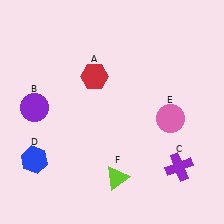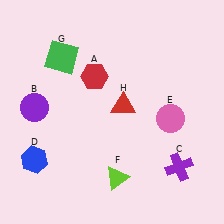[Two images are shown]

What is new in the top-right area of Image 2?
A red triangle (H) was added in the top-right area of Image 2.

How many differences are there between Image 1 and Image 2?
There are 2 differences between the two images.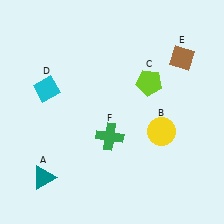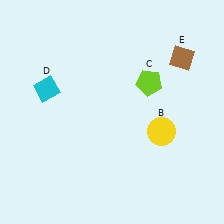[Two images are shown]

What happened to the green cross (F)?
The green cross (F) was removed in Image 2. It was in the bottom-left area of Image 1.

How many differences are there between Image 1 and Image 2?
There are 2 differences between the two images.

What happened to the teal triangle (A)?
The teal triangle (A) was removed in Image 2. It was in the bottom-left area of Image 1.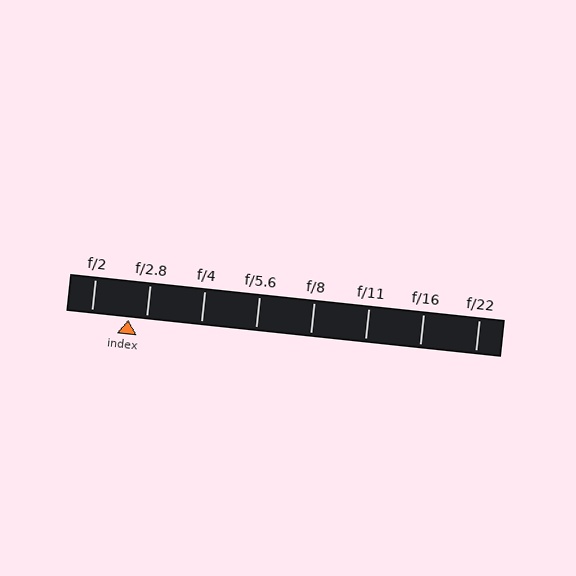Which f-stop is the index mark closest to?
The index mark is closest to f/2.8.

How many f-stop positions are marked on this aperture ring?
There are 8 f-stop positions marked.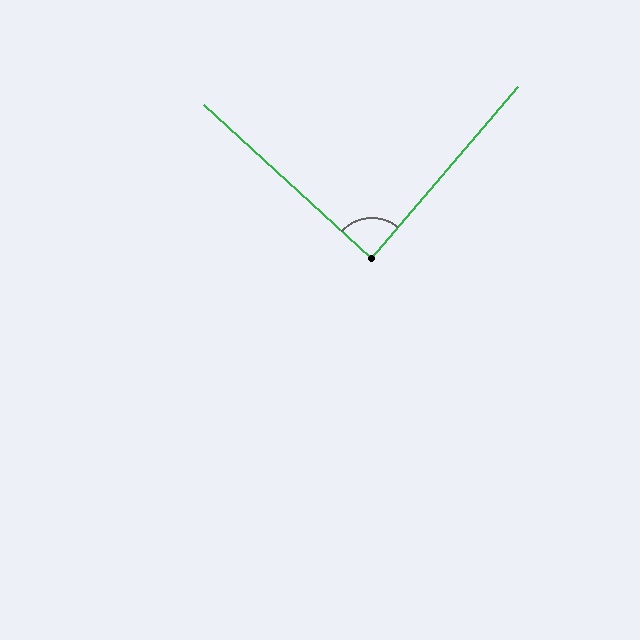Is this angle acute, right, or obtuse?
It is approximately a right angle.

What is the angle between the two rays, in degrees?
Approximately 88 degrees.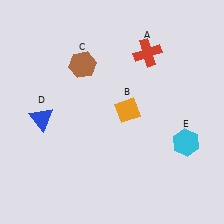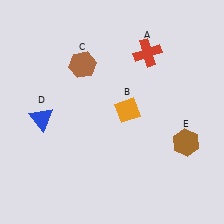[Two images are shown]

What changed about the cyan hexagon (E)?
In Image 1, E is cyan. In Image 2, it changed to brown.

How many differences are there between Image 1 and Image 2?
There is 1 difference between the two images.